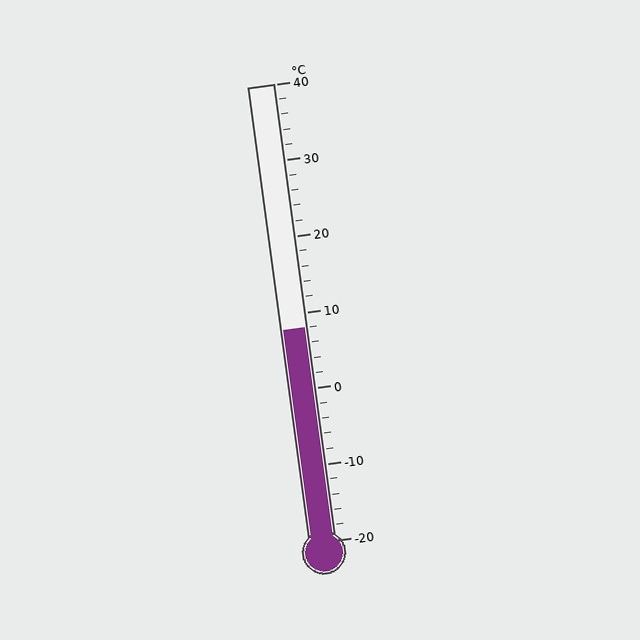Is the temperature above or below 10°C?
The temperature is below 10°C.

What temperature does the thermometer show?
The thermometer shows approximately 8°C.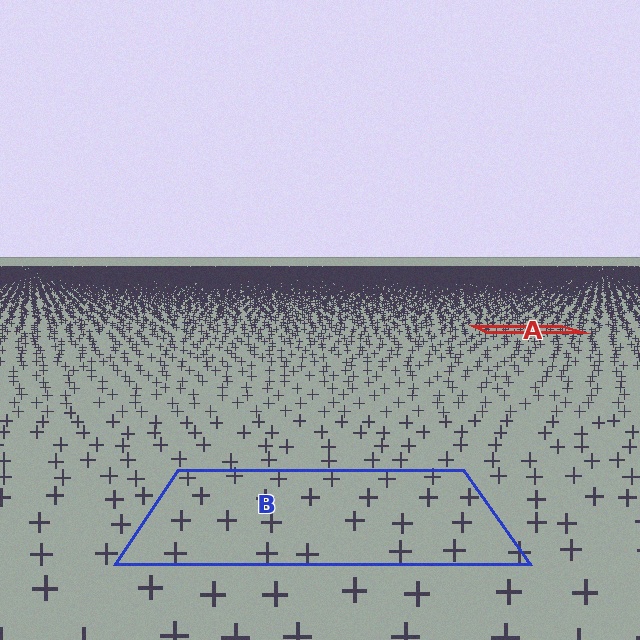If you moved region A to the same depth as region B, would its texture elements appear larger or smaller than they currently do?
They would appear larger. At a closer depth, the same texture elements are projected at a bigger on-screen size.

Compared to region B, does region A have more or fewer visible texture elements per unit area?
Region A has more texture elements per unit area — they are packed more densely because it is farther away.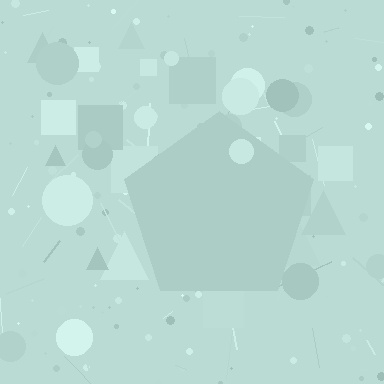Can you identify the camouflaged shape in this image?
The camouflaged shape is a pentagon.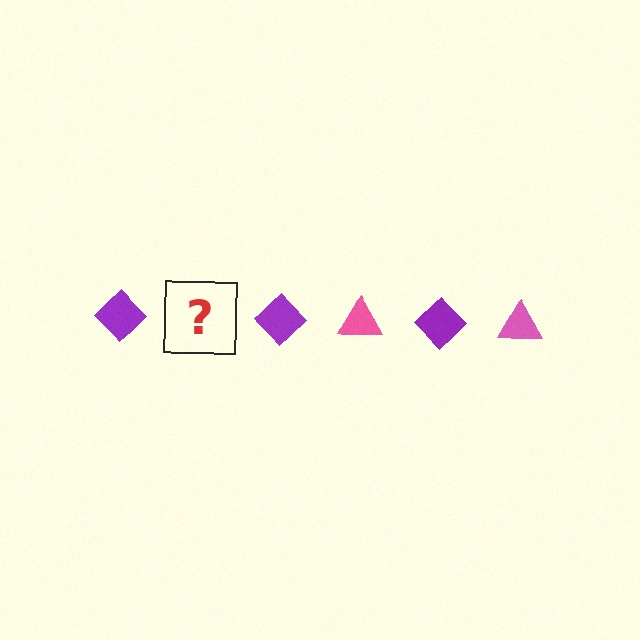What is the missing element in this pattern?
The missing element is a pink triangle.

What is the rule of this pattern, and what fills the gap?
The rule is that the pattern alternates between purple diamond and pink triangle. The gap should be filled with a pink triangle.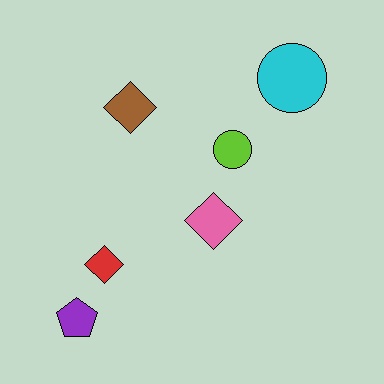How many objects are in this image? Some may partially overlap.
There are 6 objects.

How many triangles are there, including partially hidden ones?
There are no triangles.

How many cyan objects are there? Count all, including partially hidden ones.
There is 1 cyan object.